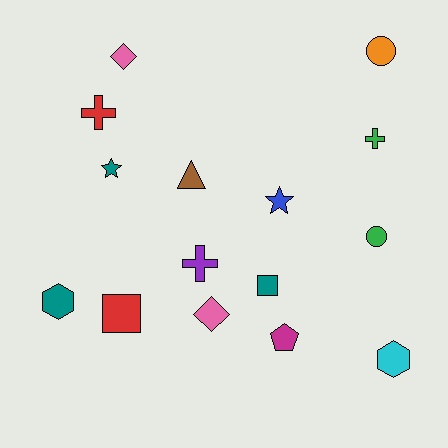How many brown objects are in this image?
There is 1 brown object.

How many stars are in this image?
There are 2 stars.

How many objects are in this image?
There are 15 objects.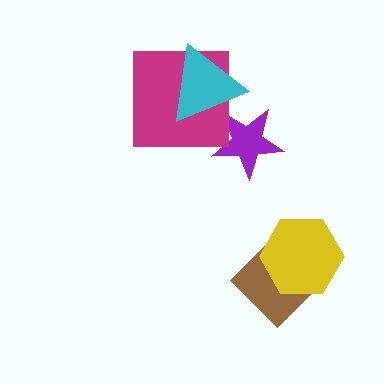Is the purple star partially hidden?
Yes, it is partially covered by another shape.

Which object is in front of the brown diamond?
The yellow hexagon is in front of the brown diamond.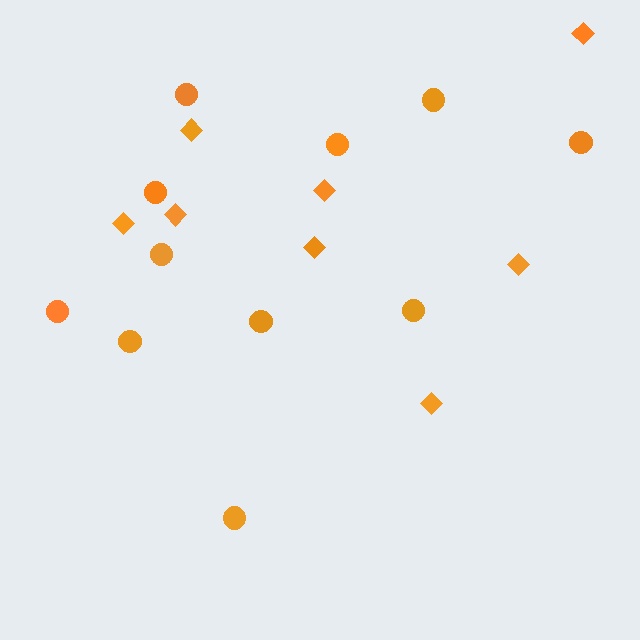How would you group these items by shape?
There are 2 groups: one group of circles (11) and one group of diamonds (8).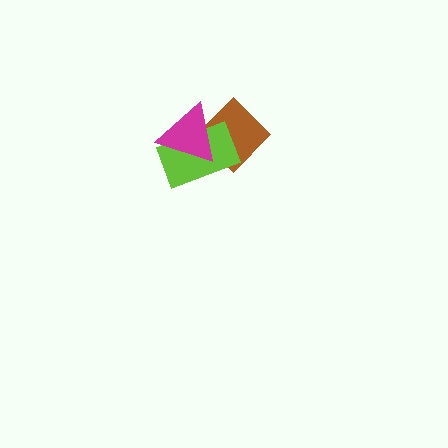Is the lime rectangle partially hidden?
Yes, it is partially covered by another shape.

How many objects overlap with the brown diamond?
2 objects overlap with the brown diamond.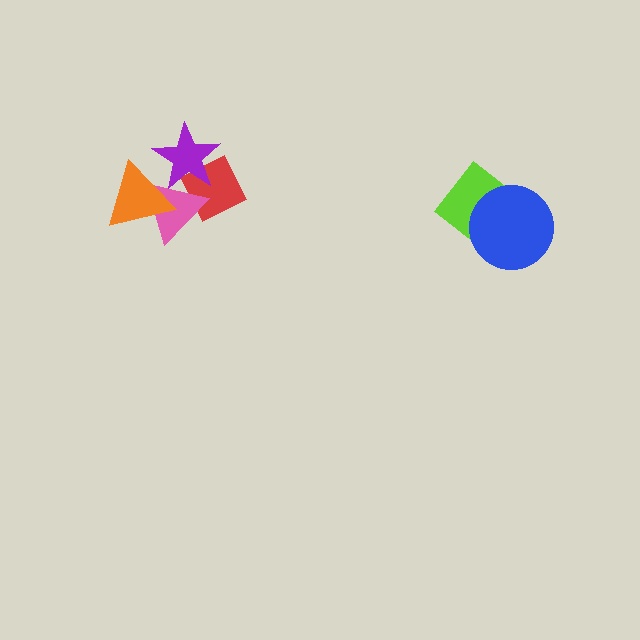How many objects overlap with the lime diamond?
1 object overlaps with the lime diamond.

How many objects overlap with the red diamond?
2 objects overlap with the red diamond.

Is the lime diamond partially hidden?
Yes, it is partially covered by another shape.